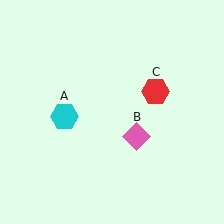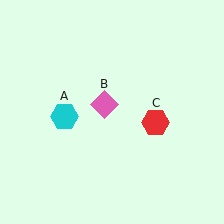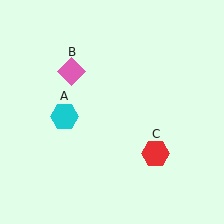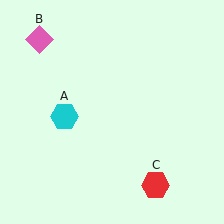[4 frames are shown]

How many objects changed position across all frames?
2 objects changed position: pink diamond (object B), red hexagon (object C).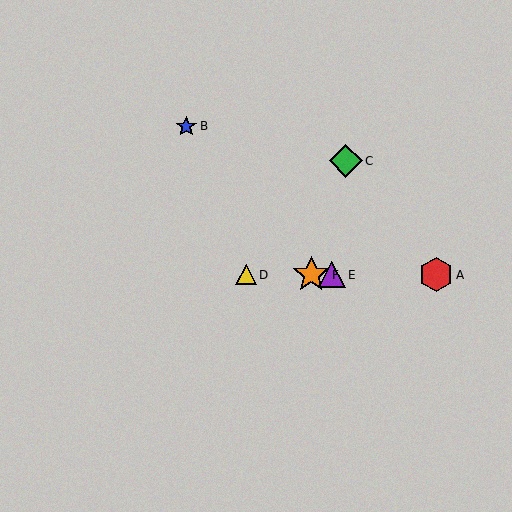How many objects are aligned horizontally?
4 objects (A, D, E, F) are aligned horizontally.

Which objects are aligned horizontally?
Objects A, D, E, F are aligned horizontally.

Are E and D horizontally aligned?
Yes, both are at y≈275.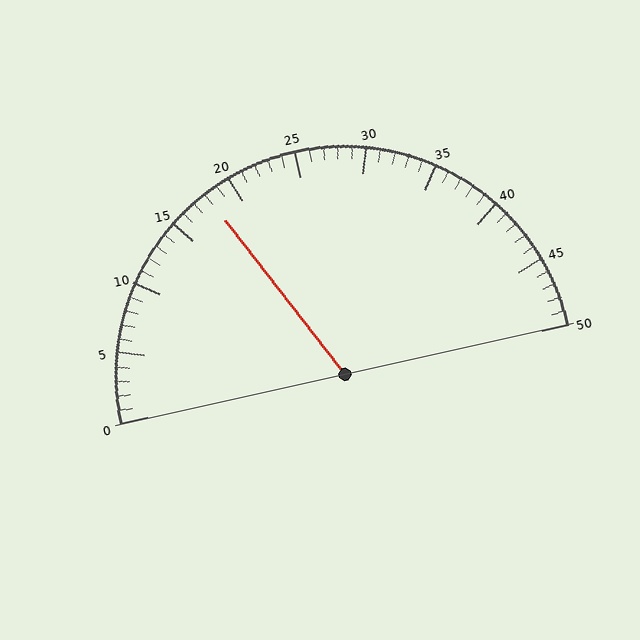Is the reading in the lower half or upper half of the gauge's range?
The reading is in the lower half of the range (0 to 50).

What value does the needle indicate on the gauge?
The needle indicates approximately 18.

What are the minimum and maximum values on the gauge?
The gauge ranges from 0 to 50.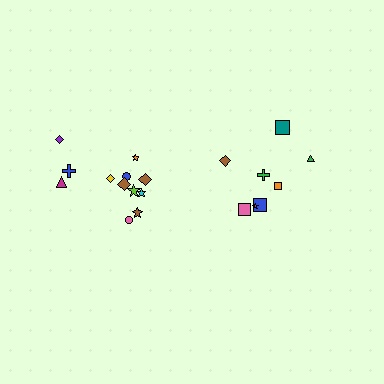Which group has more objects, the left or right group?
The left group.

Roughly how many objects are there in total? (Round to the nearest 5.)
Roughly 20 objects in total.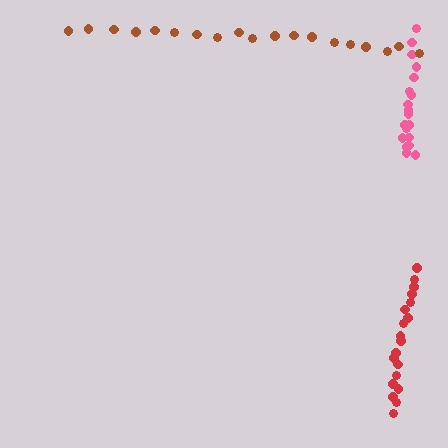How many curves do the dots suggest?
There are 3 distinct paths.